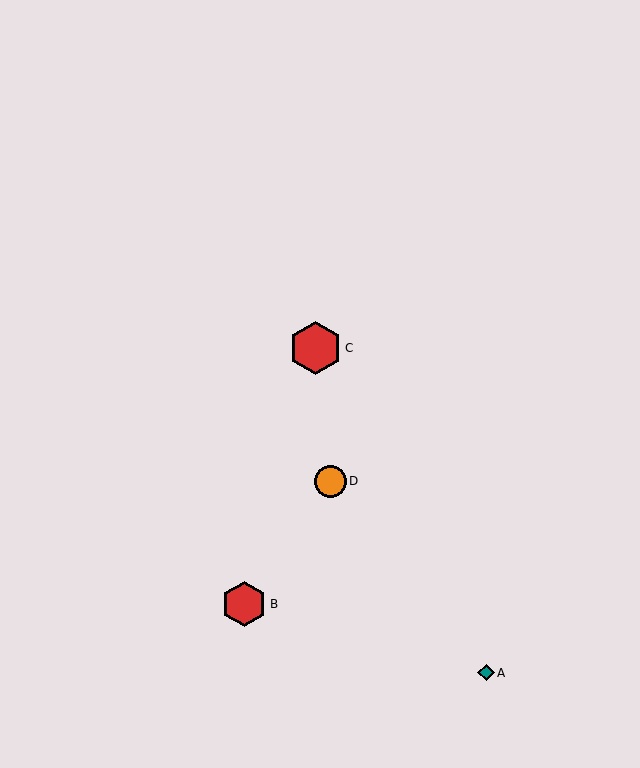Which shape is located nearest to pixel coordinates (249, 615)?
The red hexagon (labeled B) at (244, 604) is nearest to that location.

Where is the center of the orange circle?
The center of the orange circle is at (330, 481).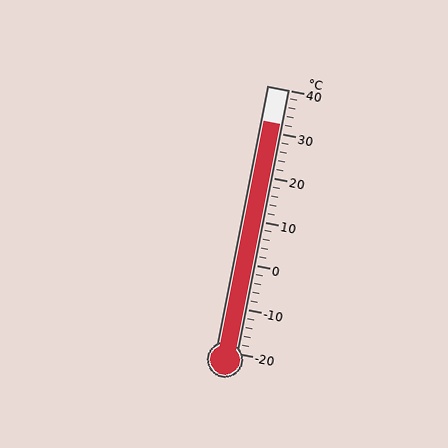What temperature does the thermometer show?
The thermometer shows approximately 32°C.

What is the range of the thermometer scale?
The thermometer scale ranges from -20°C to 40°C.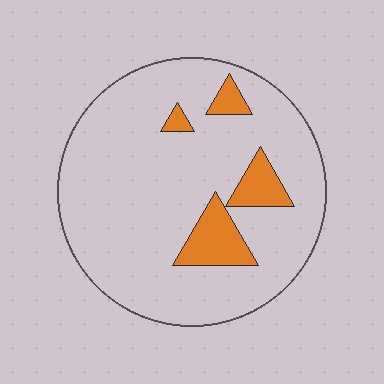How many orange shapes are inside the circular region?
4.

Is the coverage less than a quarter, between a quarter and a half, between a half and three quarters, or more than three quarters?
Less than a quarter.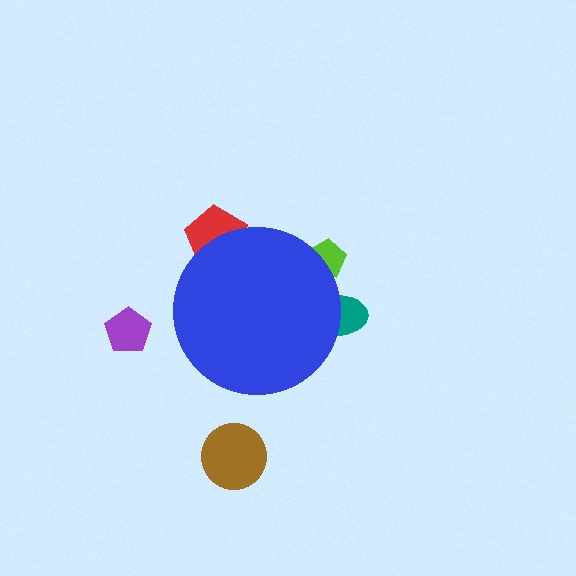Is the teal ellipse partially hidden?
Yes, the teal ellipse is partially hidden behind the blue circle.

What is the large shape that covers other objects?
A blue circle.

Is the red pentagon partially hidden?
Yes, the red pentagon is partially hidden behind the blue circle.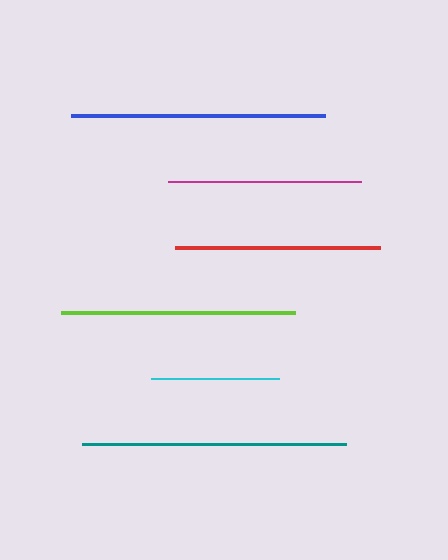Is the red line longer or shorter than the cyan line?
The red line is longer than the cyan line.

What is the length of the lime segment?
The lime segment is approximately 234 pixels long.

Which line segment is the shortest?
The cyan line is the shortest at approximately 128 pixels.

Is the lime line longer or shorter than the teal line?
The teal line is longer than the lime line.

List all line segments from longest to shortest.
From longest to shortest: teal, blue, lime, red, magenta, cyan.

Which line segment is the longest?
The teal line is the longest at approximately 264 pixels.